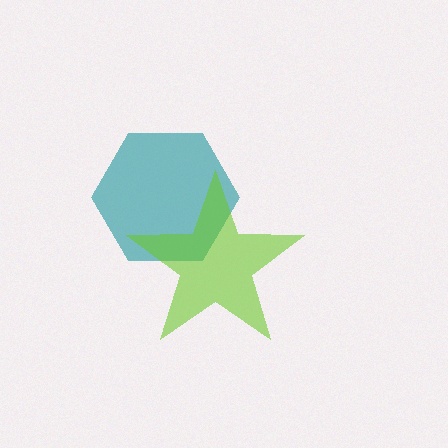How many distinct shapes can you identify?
There are 2 distinct shapes: a teal hexagon, a lime star.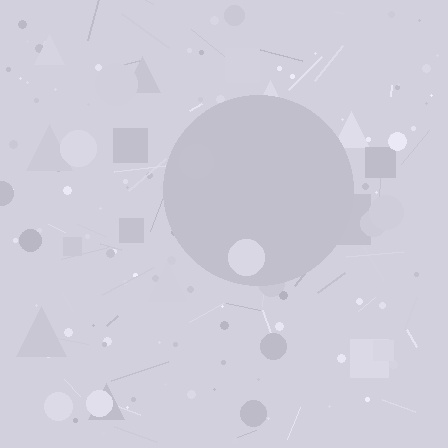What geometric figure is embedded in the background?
A circle is embedded in the background.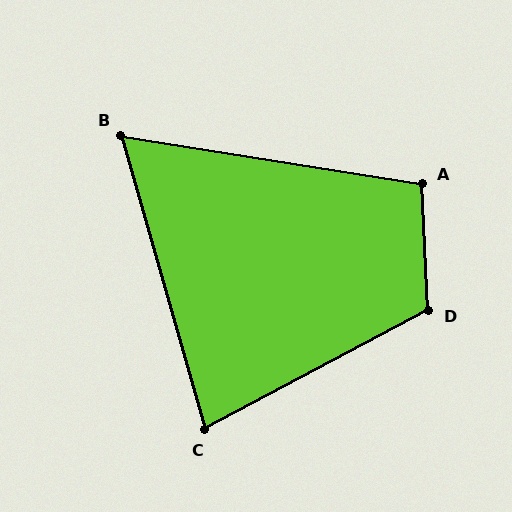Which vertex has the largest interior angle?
D, at approximately 115 degrees.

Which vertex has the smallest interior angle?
B, at approximately 65 degrees.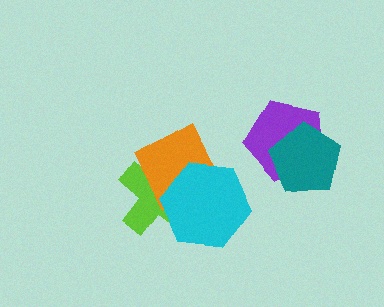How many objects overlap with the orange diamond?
2 objects overlap with the orange diamond.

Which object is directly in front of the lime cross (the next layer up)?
The orange diamond is directly in front of the lime cross.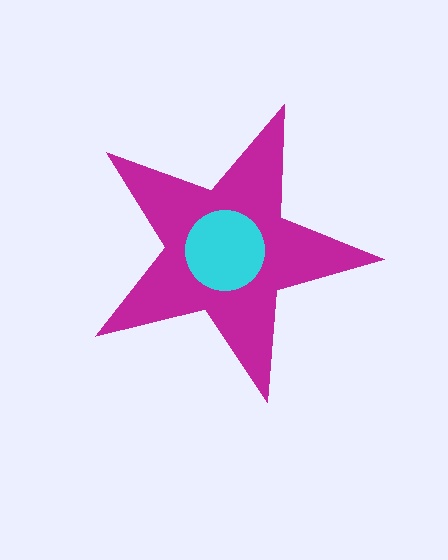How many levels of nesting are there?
2.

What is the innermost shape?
The cyan circle.